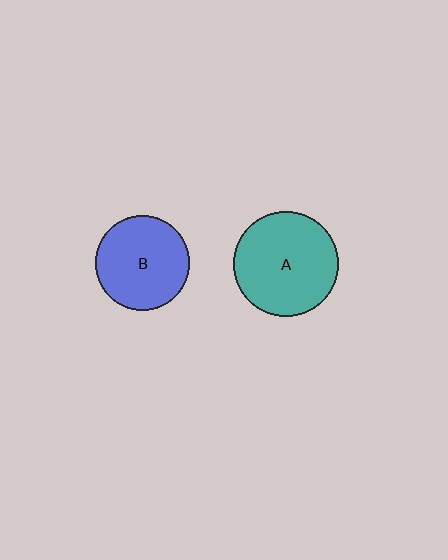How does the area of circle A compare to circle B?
Approximately 1.2 times.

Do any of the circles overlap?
No, none of the circles overlap.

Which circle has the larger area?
Circle A (teal).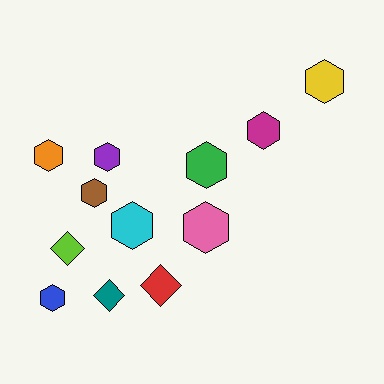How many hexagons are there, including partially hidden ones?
There are 9 hexagons.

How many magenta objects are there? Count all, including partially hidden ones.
There is 1 magenta object.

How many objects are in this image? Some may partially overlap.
There are 12 objects.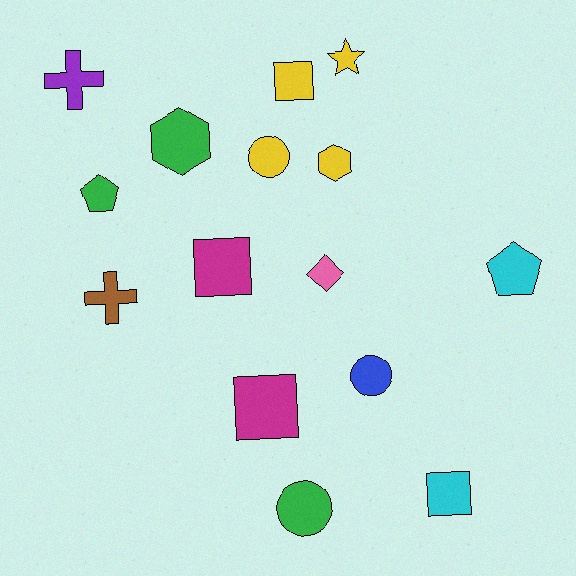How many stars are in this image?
There is 1 star.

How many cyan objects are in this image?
There are 2 cyan objects.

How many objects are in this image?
There are 15 objects.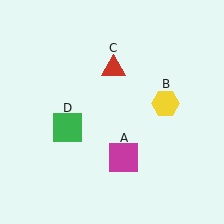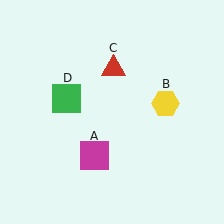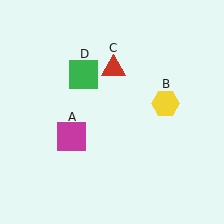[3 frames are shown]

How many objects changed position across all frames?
2 objects changed position: magenta square (object A), green square (object D).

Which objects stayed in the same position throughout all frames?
Yellow hexagon (object B) and red triangle (object C) remained stationary.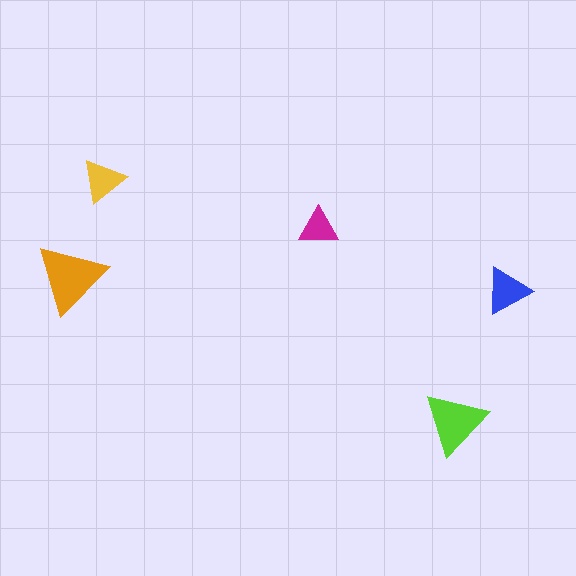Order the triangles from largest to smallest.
the orange one, the lime one, the blue one, the yellow one, the magenta one.